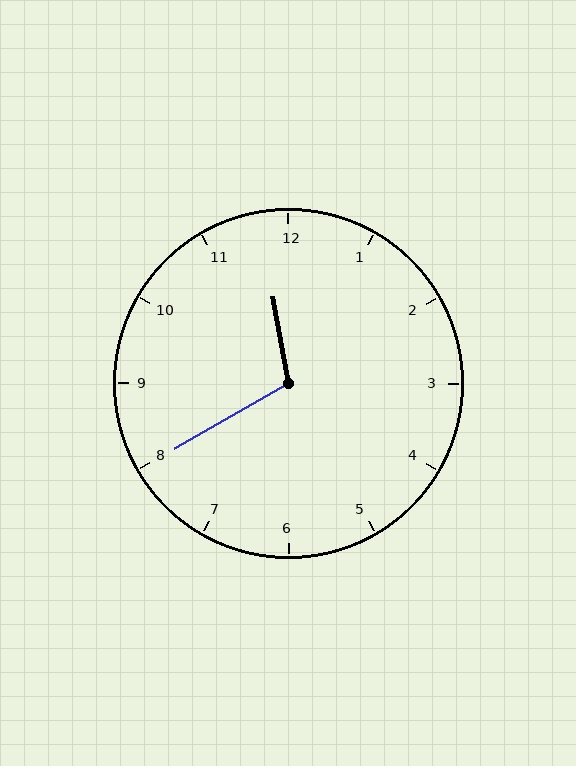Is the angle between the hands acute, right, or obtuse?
It is obtuse.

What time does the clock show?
11:40.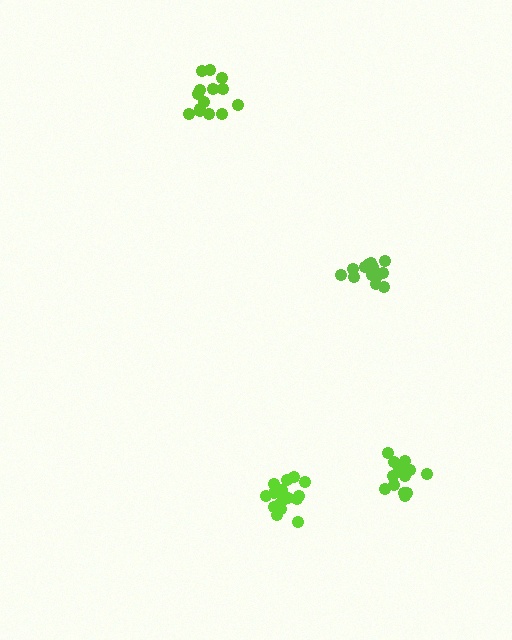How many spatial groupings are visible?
There are 4 spatial groupings.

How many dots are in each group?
Group 1: 15 dots, Group 2: 18 dots, Group 3: 15 dots, Group 4: 14 dots (62 total).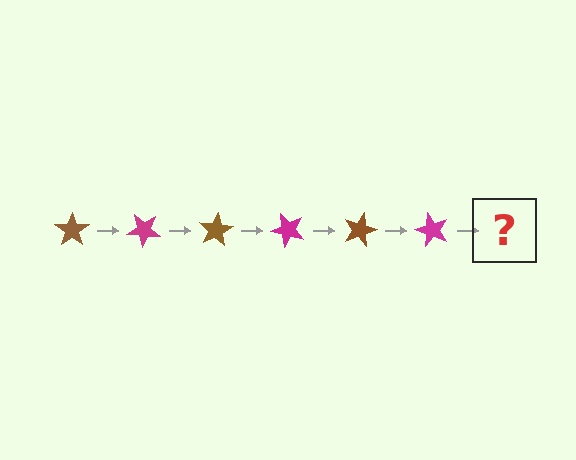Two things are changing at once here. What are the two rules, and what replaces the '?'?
The two rules are that it rotates 40 degrees each step and the color cycles through brown and magenta. The '?' should be a brown star, rotated 240 degrees from the start.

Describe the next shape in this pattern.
It should be a brown star, rotated 240 degrees from the start.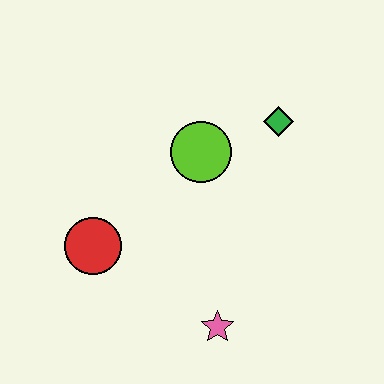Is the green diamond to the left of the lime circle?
No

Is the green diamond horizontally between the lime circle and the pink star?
No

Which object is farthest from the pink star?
The green diamond is farthest from the pink star.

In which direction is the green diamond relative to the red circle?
The green diamond is to the right of the red circle.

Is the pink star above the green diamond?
No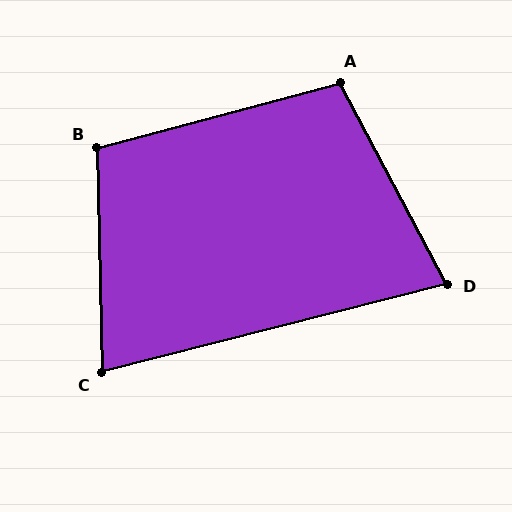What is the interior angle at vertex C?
Approximately 77 degrees (acute).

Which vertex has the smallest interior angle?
D, at approximately 76 degrees.